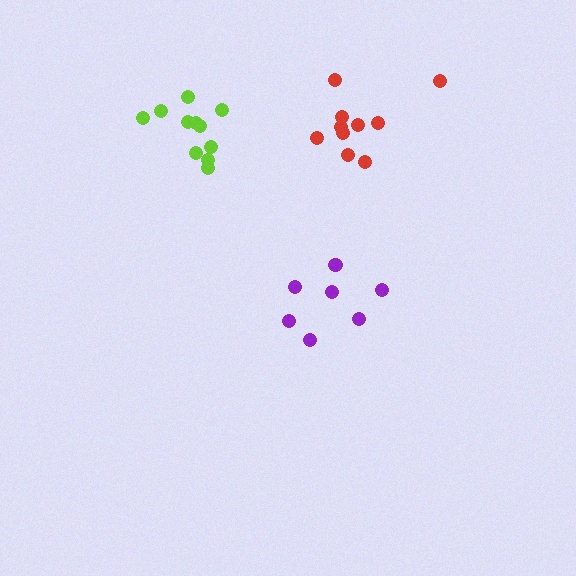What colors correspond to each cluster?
The clusters are colored: lime, purple, red.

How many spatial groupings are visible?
There are 3 spatial groupings.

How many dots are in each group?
Group 1: 11 dots, Group 2: 7 dots, Group 3: 10 dots (28 total).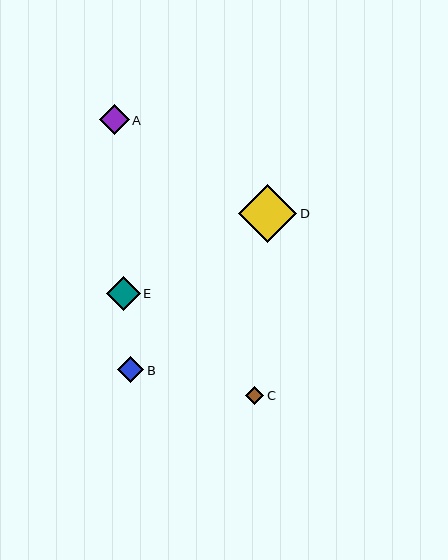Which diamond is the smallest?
Diamond C is the smallest with a size of approximately 18 pixels.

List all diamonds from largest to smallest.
From largest to smallest: D, E, A, B, C.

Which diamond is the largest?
Diamond D is the largest with a size of approximately 58 pixels.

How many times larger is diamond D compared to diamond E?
Diamond D is approximately 1.7 times the size of diamond E.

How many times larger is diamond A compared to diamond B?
Diamond A is approximately 1.1 times the size of diamond B.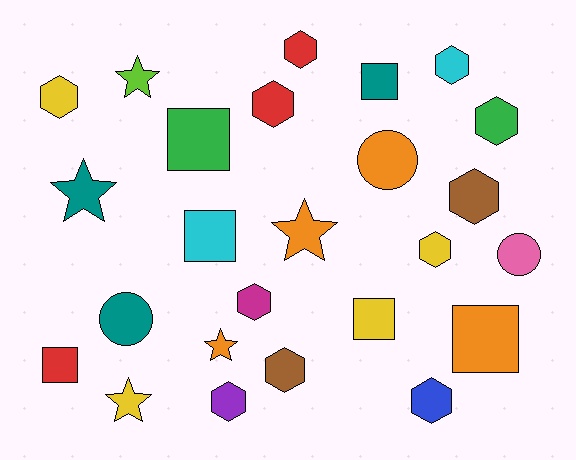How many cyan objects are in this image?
There are 2 cyan objects.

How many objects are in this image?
There are 25 objects.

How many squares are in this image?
There are 6 squares.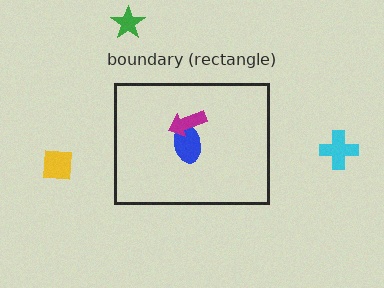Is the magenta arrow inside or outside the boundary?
Inside.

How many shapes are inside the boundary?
2 inside, 3 outside.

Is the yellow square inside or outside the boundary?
Outside.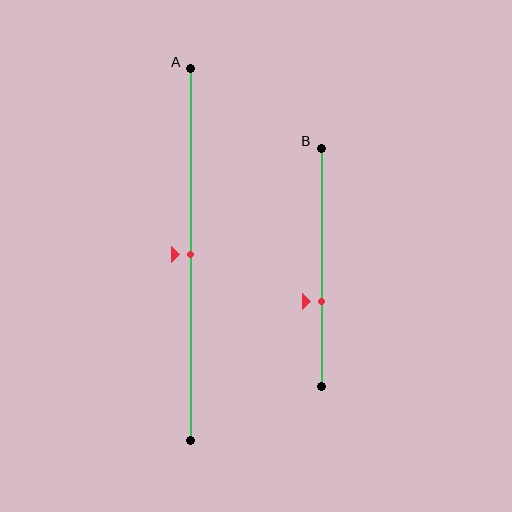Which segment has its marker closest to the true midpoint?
Segment A has its marker closest to the true midpoint.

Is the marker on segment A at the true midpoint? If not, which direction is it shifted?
Yes, the marker on segment A is at the true midpoint.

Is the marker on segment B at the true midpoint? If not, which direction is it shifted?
No, the marker on segment B is shifted downward by about 14% of the segment length.